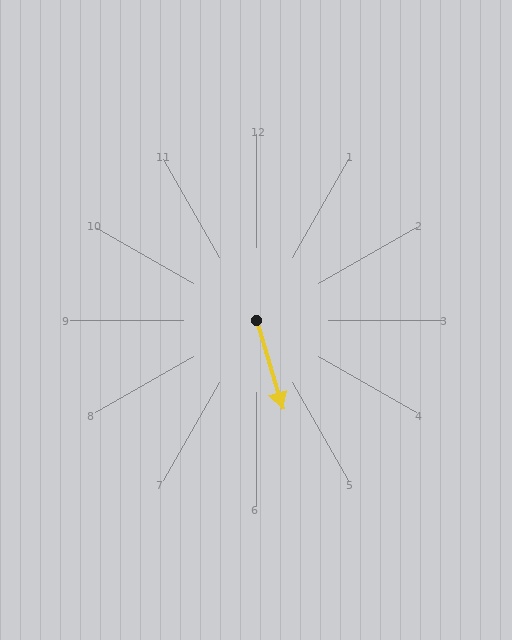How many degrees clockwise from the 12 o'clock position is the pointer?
Approximately 163 degrees.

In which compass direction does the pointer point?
South.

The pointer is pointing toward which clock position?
Roughly 5 o'clock.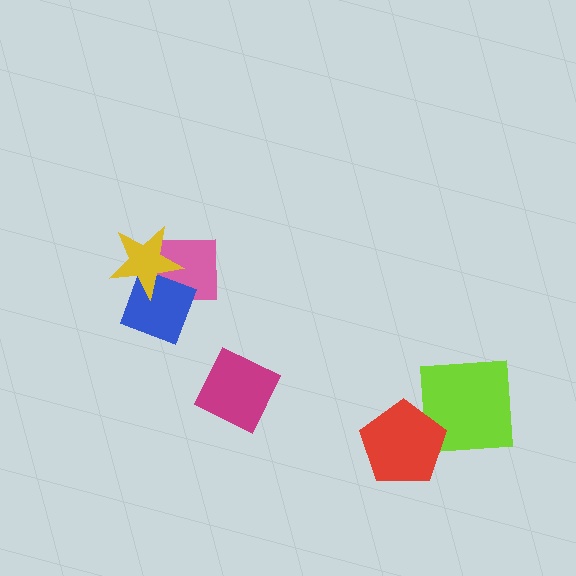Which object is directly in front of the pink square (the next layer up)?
The blue diamond is directly in front of the pink square.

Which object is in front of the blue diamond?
The yellow star is in front of the blue diamond.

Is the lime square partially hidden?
Yes, it is partially covered by another shape.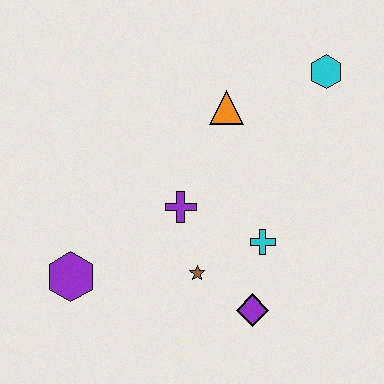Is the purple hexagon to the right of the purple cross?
No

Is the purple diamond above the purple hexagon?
No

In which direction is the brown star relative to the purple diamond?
The brown star is to the left of the purple diamond.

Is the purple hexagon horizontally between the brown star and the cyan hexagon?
No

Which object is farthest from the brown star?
The cyan hexagon is farthest from the brown star.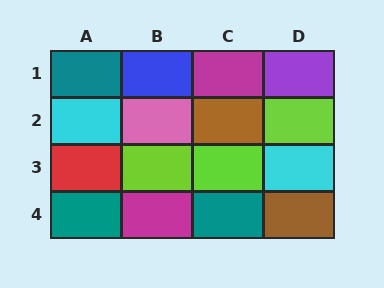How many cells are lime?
3 cells are lime.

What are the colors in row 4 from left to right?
Teal, magenta, teal, brown.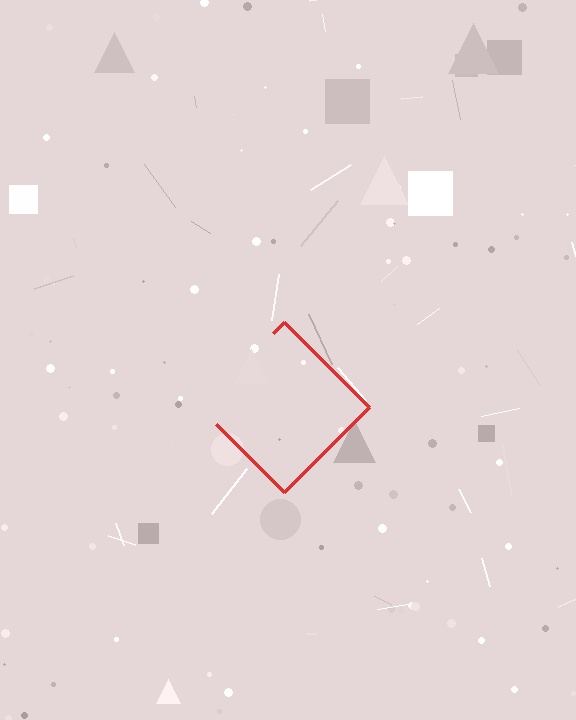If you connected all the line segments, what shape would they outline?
They would outline a diamond.